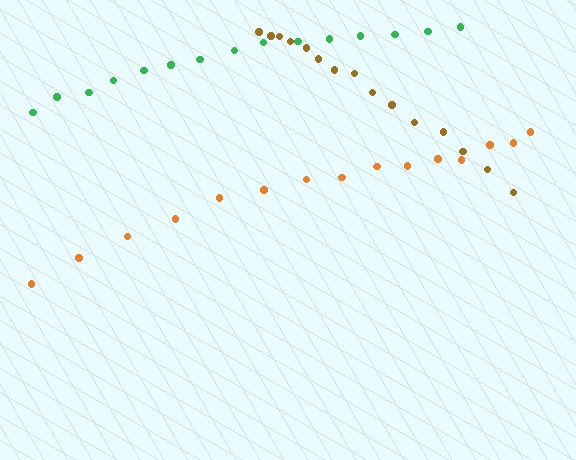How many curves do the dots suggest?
There are 3 distinct paths.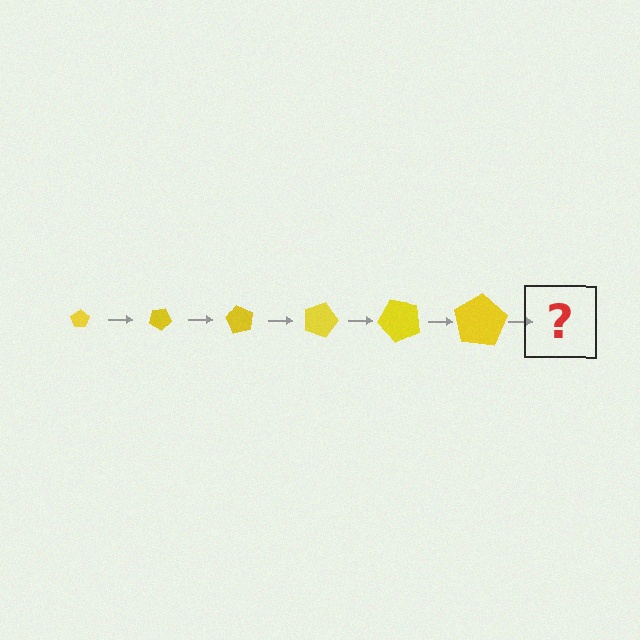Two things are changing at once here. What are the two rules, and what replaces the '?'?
The two rules are that the pentagon grows larger each step and it rotates 30 degrees each step. The '?' should be a pentagon, larger than the previous one and rotated 180 degrees from the start.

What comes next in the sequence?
The next element should be a pentagon, larger than the previous one and rotated 180 degrees from the start.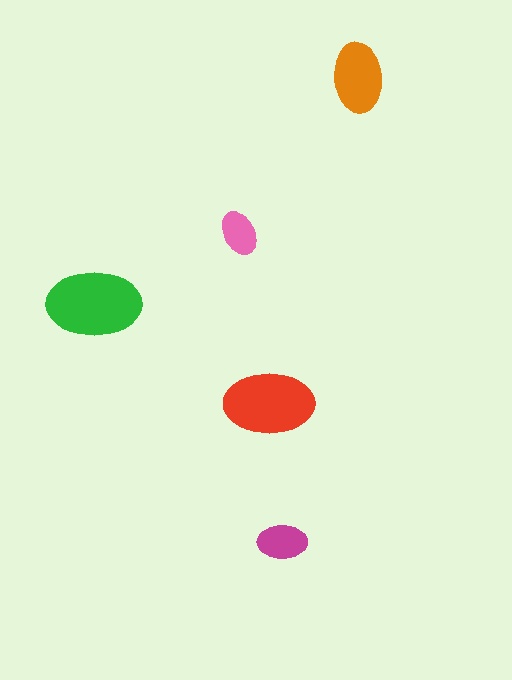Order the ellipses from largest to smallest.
the green one, the red one, the orange one, the magenta one, the pink one.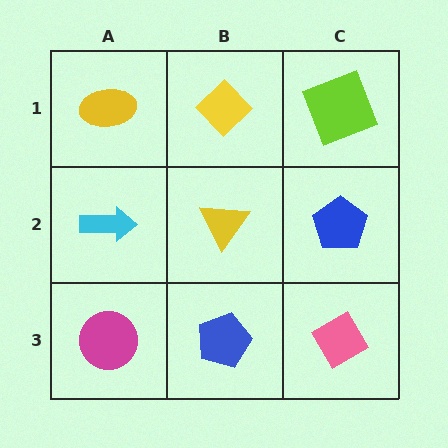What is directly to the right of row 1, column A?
A yellow diamond.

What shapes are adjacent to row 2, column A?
A yellow ellipse (row 1, column A), a magenta circle (row 3, column A), a yellow triangle (row 2, column B).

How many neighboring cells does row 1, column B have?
3.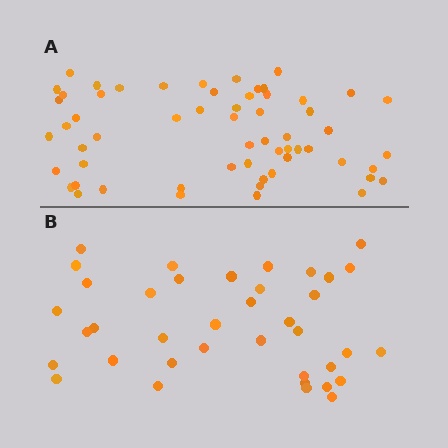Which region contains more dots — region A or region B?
Region A (the top region) has more dots.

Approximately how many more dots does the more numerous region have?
Region A has approximately 20 more dots than region B.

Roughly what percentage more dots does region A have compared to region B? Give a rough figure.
About 55% more.